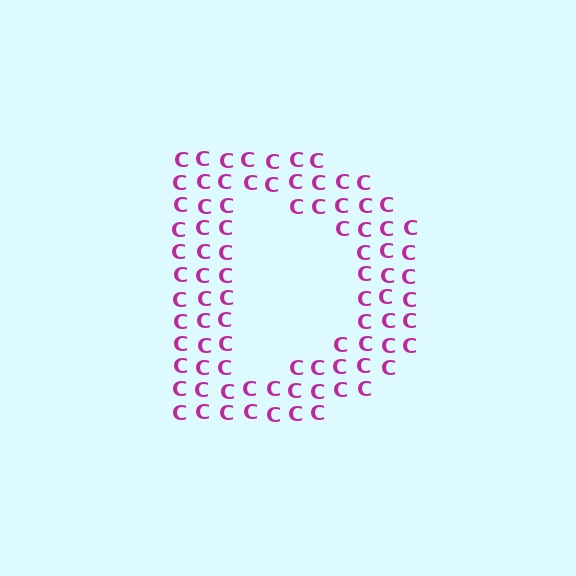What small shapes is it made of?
It is made of small letter C's.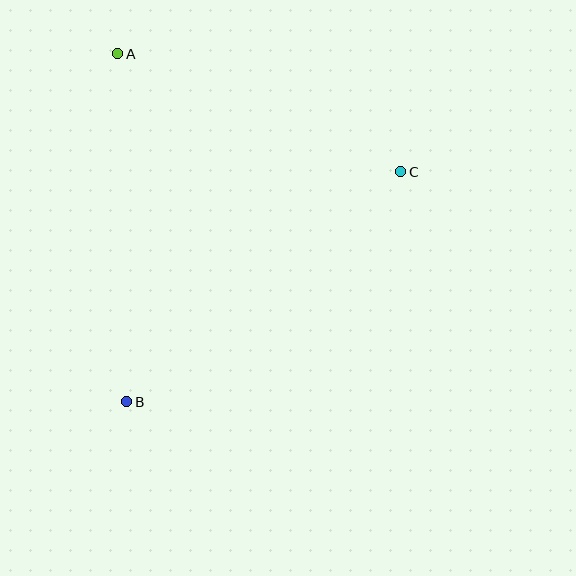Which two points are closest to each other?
Points A and C are closest to each other.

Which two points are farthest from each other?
Points B and C are farthest from each other.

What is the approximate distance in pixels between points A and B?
The distance between A and B is approximately 348 pixels.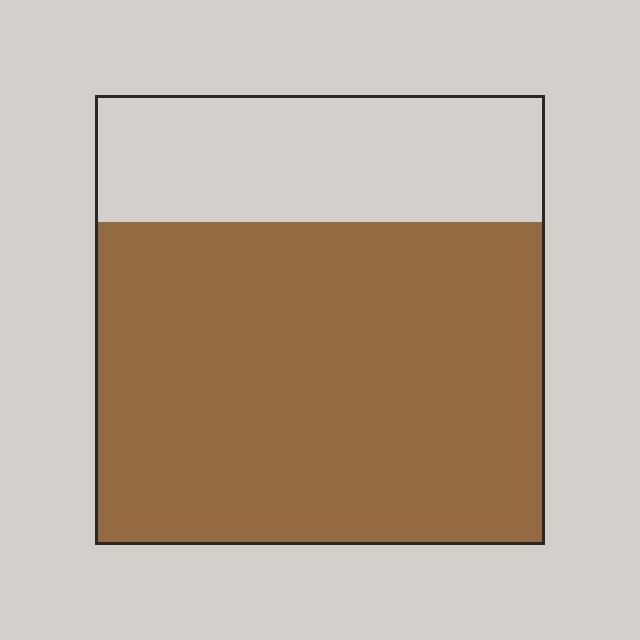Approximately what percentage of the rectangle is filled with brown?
Approximately 70%.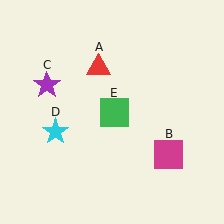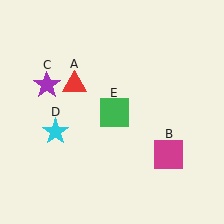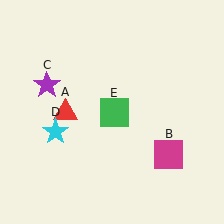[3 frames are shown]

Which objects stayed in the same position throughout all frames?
Magenta square (object B) and purple star (object C) and cyan star (object D) and green square (object E) remained stationary.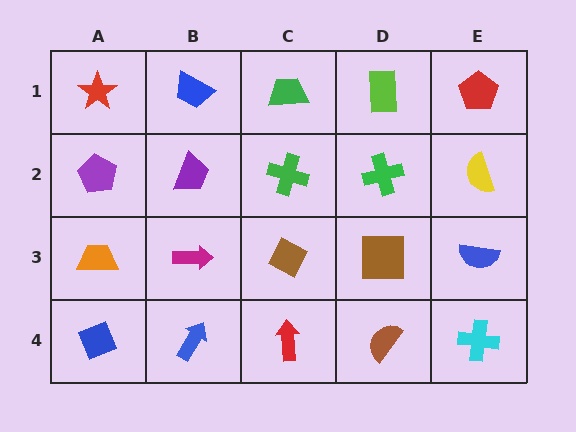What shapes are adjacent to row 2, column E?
A red pentagon (row 1, column E), a blue semicircle (row 3, column E), a green cross (row 2, column D).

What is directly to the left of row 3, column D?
A brown diamond.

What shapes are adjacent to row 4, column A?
An orange trapezoid (row 3, column A), a blue arrow (row 4, column B).